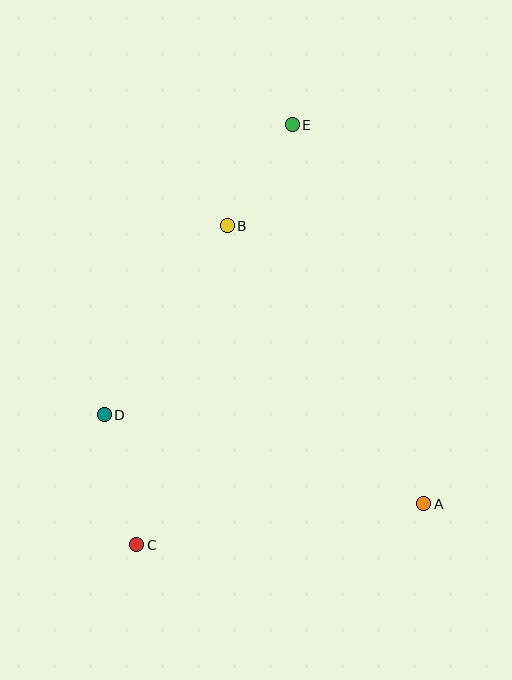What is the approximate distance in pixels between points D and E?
The distance between D and E is approximately 346 pixels.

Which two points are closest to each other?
Points B and E are closest to each other.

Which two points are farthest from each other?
Points C and E are farthest from each other.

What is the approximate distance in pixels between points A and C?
The distance between A and C is approximately 290 pixels.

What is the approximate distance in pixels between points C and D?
The distance between C and D is approximately 134 pixels.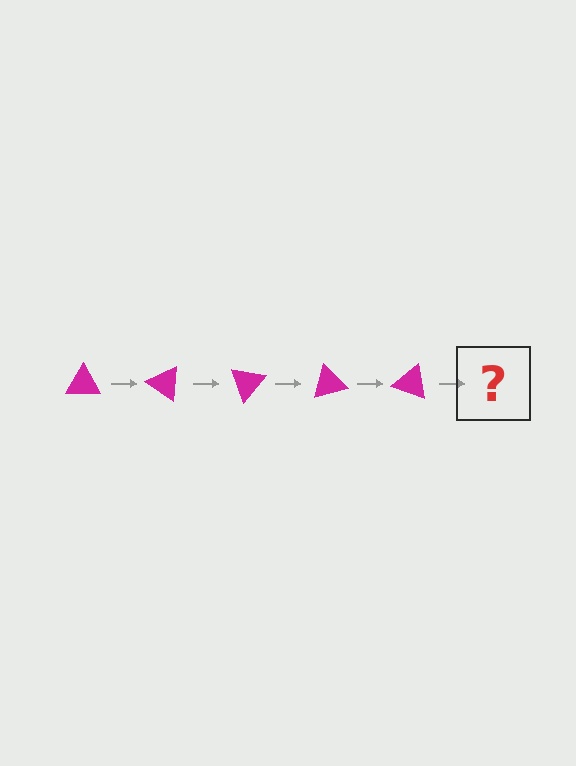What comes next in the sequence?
The next element should be a magenta triangle rotated 175 degrees.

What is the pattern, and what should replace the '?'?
The pattern is that the triangle rotates 35 degrees each step. The '?' should be a magenta triangle rotated 175 degrees.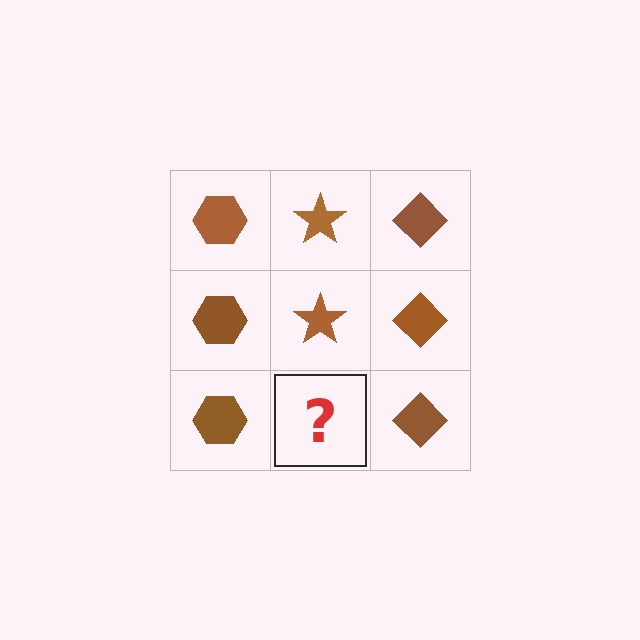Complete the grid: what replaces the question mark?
The question mark should be replaced with a brown star.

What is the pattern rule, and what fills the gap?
The rule is that each column has a consistent shape. The gap should be filled with a brown star.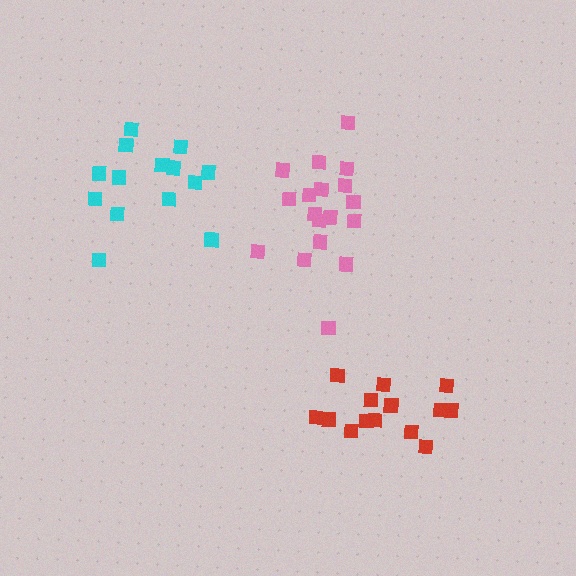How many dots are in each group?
Group 1: 19 dots, Group 2: 14 dots, Group 3: 14 dots (47 total).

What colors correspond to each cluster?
The clusters are colored: pink, red, cyan.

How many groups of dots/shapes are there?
There are 3 groups.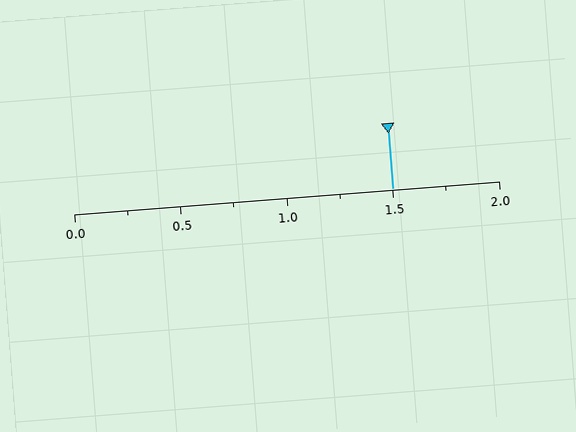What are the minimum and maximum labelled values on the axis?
The axis runs from 0.0 to 2.0.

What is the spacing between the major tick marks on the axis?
The major ticks are spaced 0.5 apart.